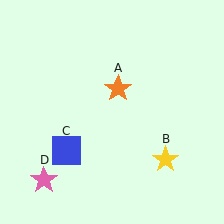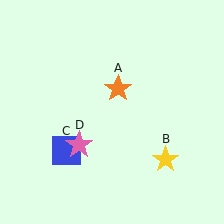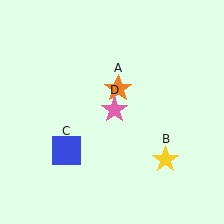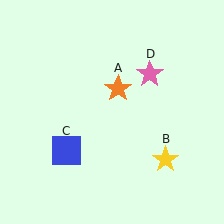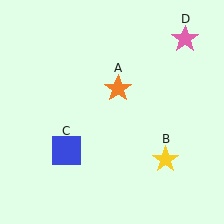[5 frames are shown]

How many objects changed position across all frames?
1 object changed position: pink star (object D).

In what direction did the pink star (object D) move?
The pink star (object D) moved up and to the right.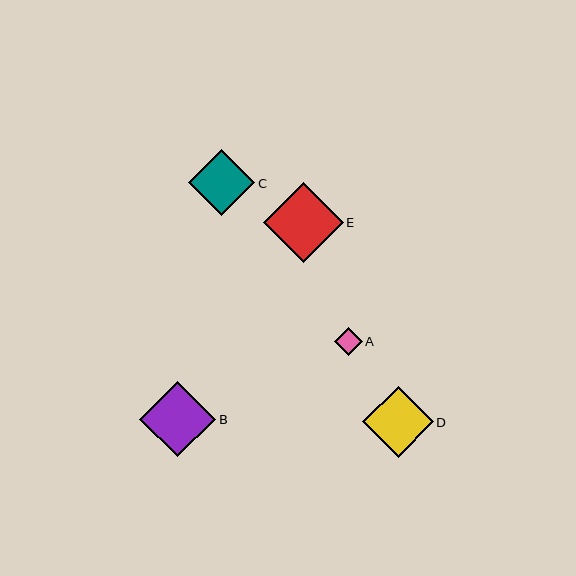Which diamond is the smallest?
Diamond A is the smallest with a size of approximately 28 pixels.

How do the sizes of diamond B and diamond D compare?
Diamond B and diamond D are approximately the same size.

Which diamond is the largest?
Diamond E is the largest with a size of approximately 79 pixels.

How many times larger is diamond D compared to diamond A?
Diamond D is approximately 2.6 times the size of diamond A.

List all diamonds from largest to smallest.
From largest to smallest: E, B, D, C, A.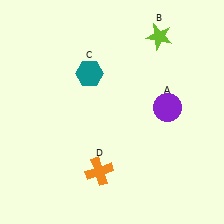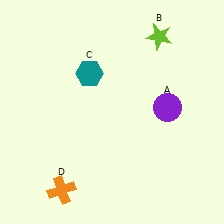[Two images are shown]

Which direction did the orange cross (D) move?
The orange cross (D) moved left.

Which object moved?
The orange cross (D) moved left.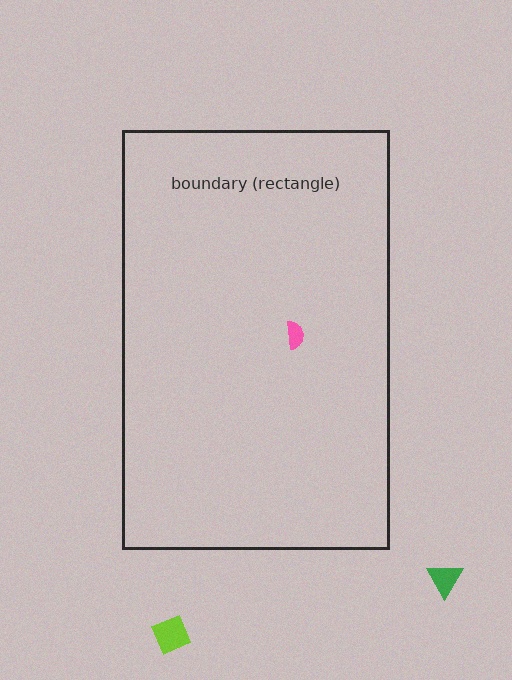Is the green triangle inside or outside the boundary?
Outside.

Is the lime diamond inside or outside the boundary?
Outside.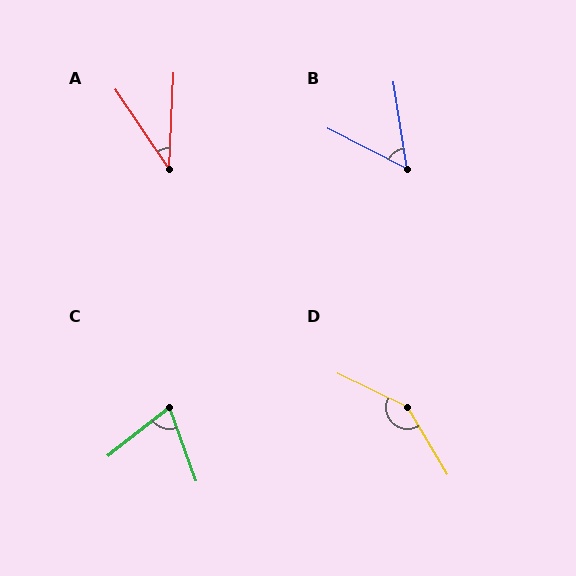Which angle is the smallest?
A, at approximately 36 degrees.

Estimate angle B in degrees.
Approximately 54 degrees.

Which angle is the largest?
D, at approximately 147 degrees.